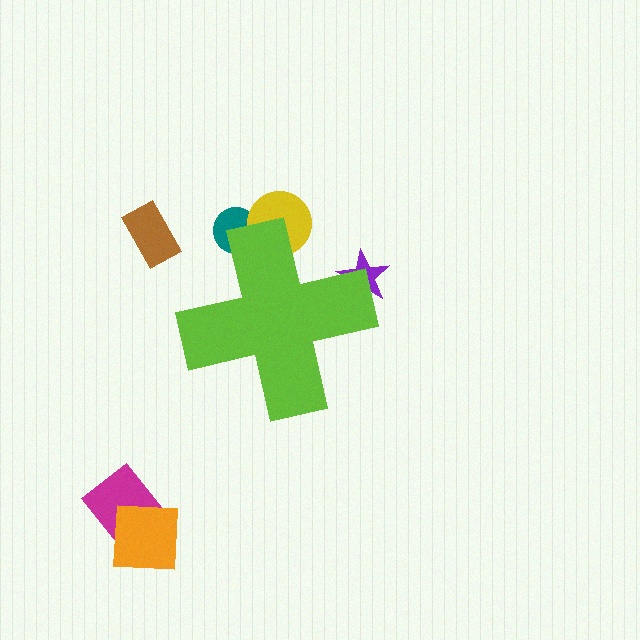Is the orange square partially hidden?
No, the orange square is fully visible.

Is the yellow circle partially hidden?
Yes, the yellow circle is partially hidden behind the lime cross.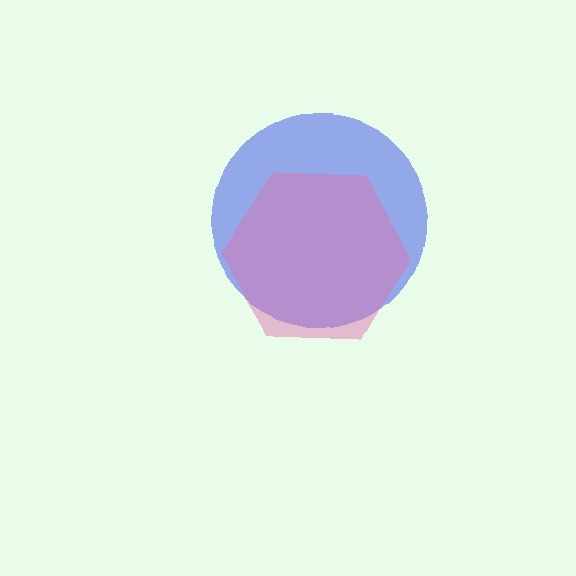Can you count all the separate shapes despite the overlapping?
Yes, there are 2 separate shapes.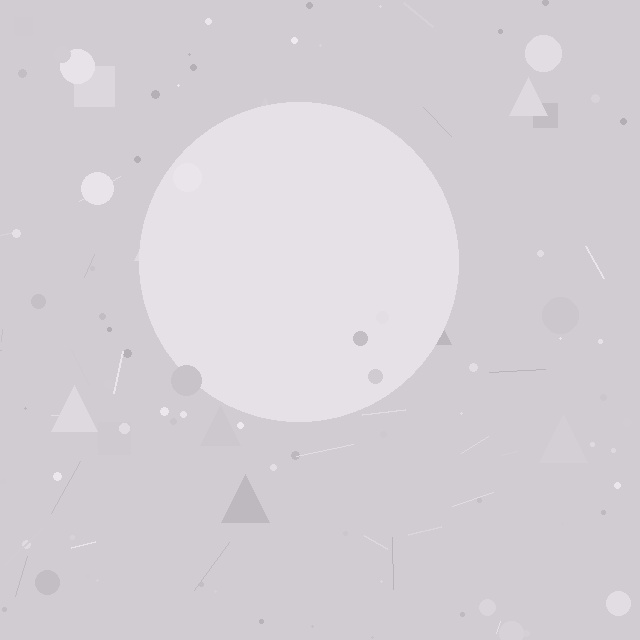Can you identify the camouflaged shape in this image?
The camouflaged shape is a circle.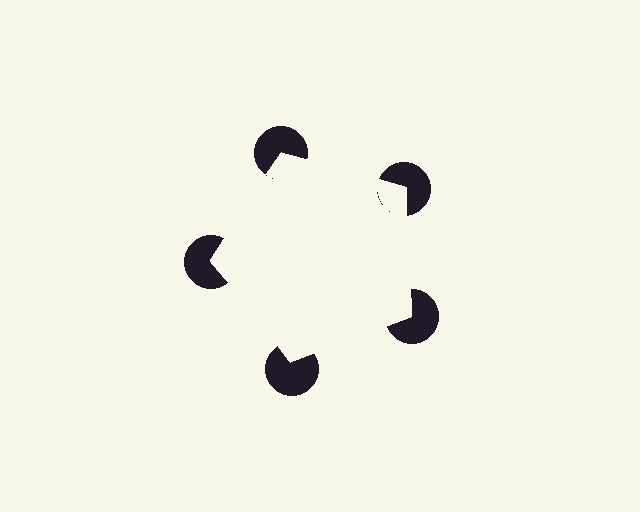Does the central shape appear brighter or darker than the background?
It typically appears slightly brighter than the background, even though no actual brightness change is drawn.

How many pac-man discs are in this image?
There are 5 — one at each vertex of the illusory pentagon.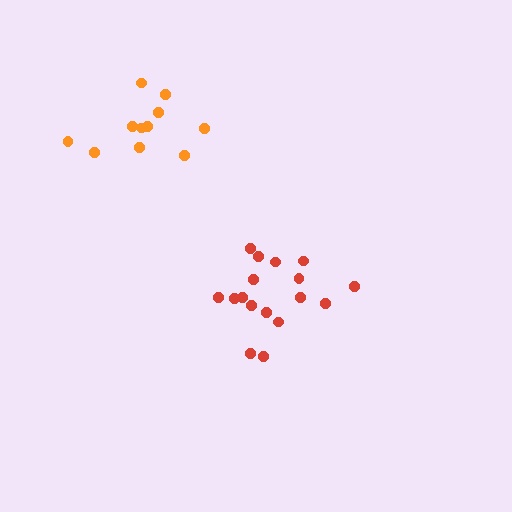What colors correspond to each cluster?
The clusters are colored: red, orange.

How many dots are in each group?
Group 1: 17 dots, Group 2: 11 dots (28 total).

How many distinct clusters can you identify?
There are 2 distinct clusters.